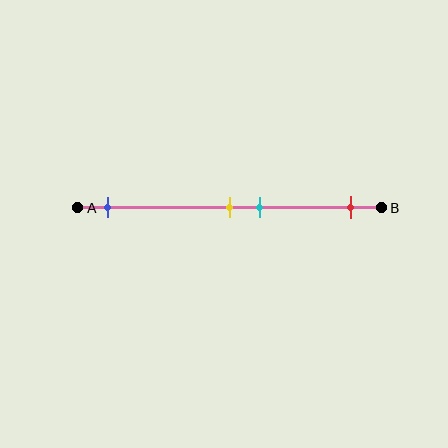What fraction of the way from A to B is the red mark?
The red mark is approximately 90% (0.9) of the way from A to B.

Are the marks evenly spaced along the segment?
No, the marks are not evenly spaced.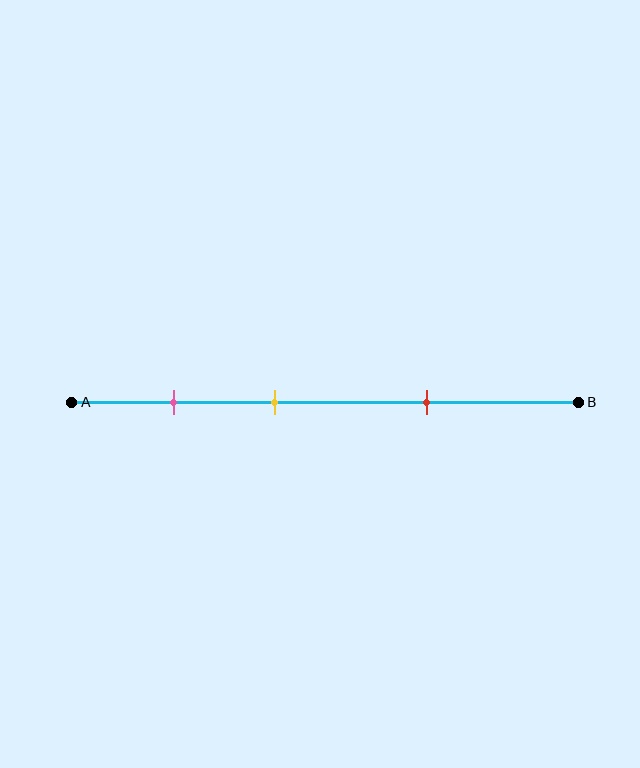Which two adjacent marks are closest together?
The pink and yellow marks are the closest adjacent pair.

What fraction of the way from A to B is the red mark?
The red mark is approximately 70% (0.7) of the way from A to B.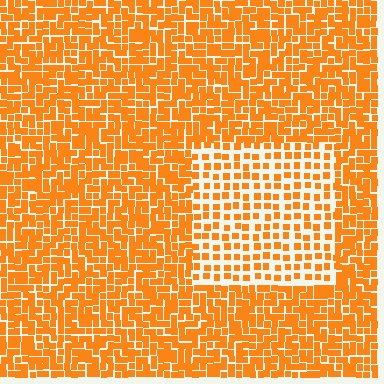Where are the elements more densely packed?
The elements are more densely packed outside the rectangle boundary.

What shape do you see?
I see a rectangle.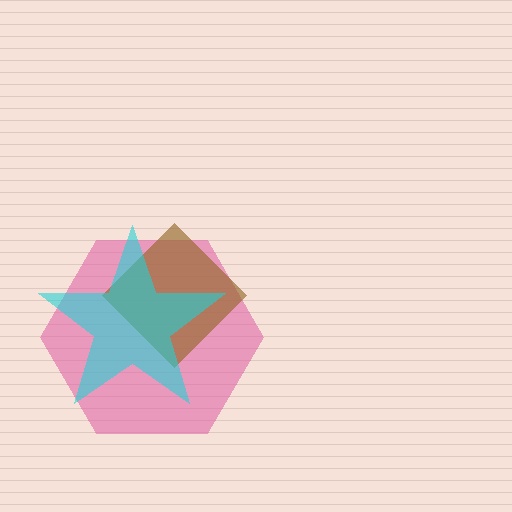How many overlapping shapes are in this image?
There are 3 overlapping shapes in the image.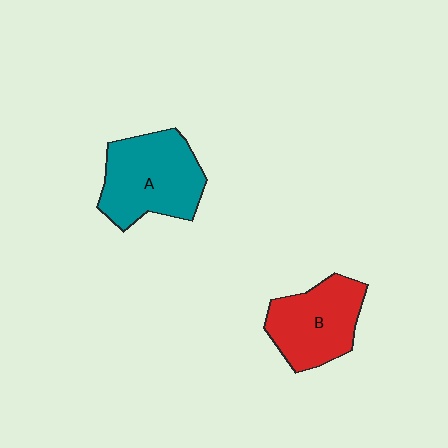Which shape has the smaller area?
Shape B (red).